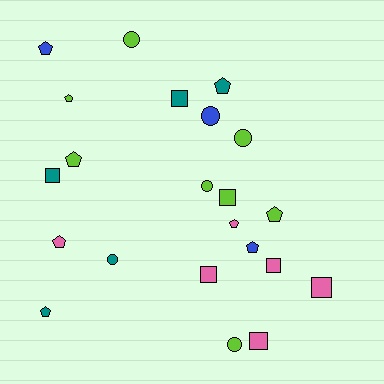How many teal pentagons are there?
There are 2 teal pentagons.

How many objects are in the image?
There are 22 objects.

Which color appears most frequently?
Lime, with 8 objects.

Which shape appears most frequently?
Pentagon, with 9 objects.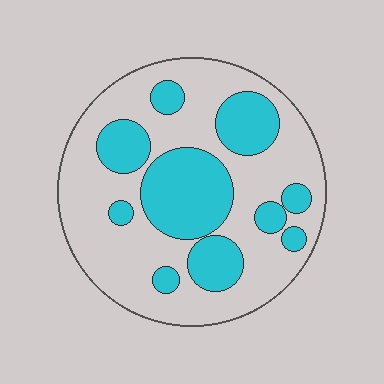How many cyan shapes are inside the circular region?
10.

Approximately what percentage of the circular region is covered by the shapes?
Approximately 35%.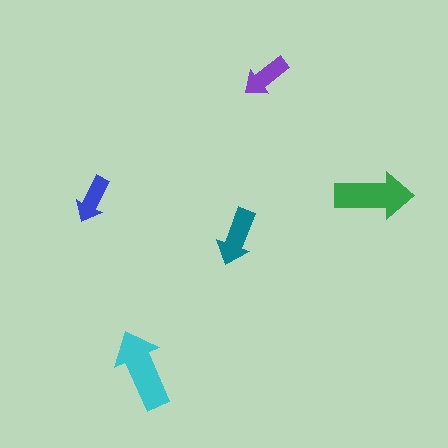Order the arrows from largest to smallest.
the cyan one, the green one, the teal one, the purple one, the blue one.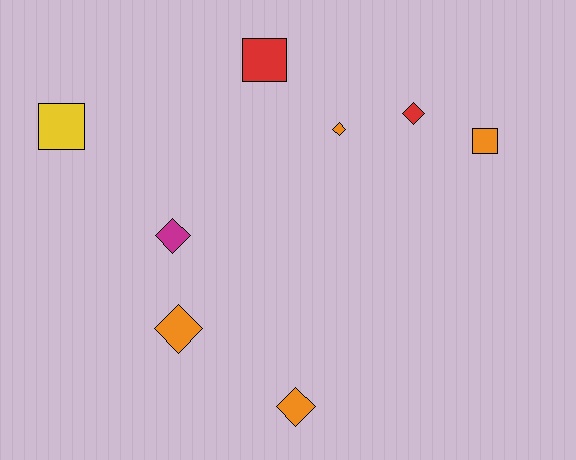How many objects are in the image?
There are 8 objects.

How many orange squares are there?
There is 1 orange square.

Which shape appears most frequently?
Diamond, with 5 objects.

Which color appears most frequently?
Orange, with 4 objects.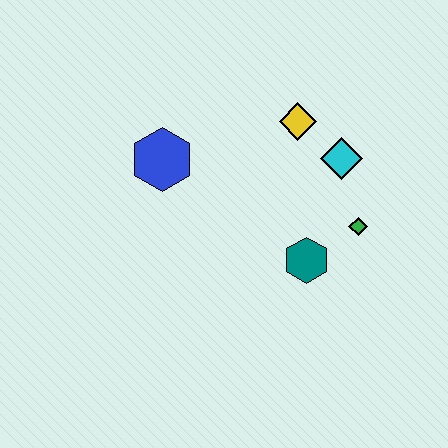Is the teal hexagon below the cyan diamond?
Yes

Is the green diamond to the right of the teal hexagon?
Yes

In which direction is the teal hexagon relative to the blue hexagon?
The teal hexagon is to the right of the blue hexagon.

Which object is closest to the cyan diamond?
The yellow diamond is closest to the cyan diamond.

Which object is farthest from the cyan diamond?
The blue hexagon is farthest from the cyan diamond.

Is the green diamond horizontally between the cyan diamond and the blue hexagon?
No